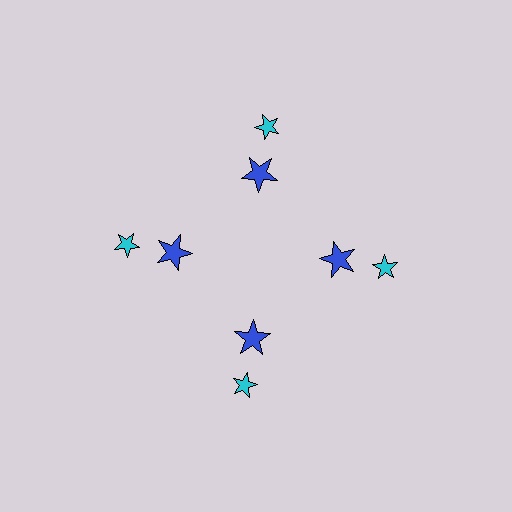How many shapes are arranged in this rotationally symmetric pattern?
There are 8 shapes, arranged in 4 groups of 2.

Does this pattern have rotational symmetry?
Yes, this pattern has 4-fold rotational symmetry. It looks the same after rotating 90 degrees around the center.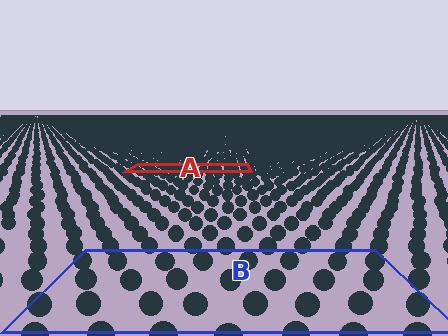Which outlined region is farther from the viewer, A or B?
Region A is farther from the viewer — the texture elements inside it appear smaller and more densely packed.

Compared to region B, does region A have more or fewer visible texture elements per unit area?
Region A has more texture elements per unit area — they are packed more densely because it is farther away.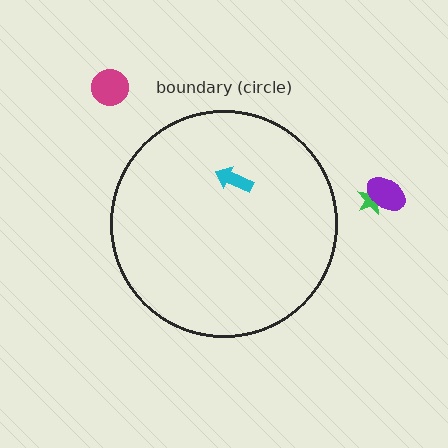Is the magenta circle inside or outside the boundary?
Outside.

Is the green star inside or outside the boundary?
Outside.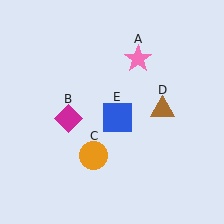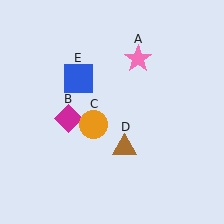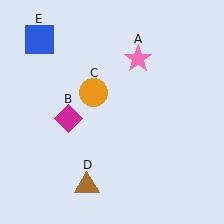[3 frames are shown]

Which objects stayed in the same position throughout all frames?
Pink star (object A) and magenta diamond (object B) remained stationary.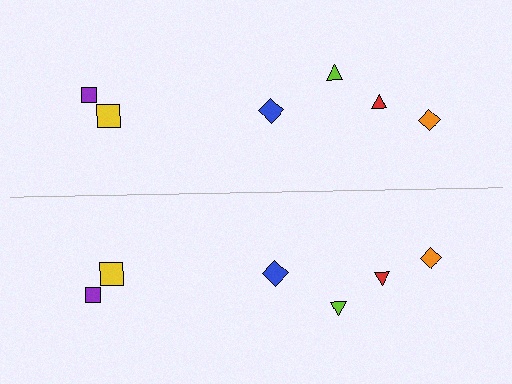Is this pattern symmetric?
Yes, this pattern has bilateral (reflection) symmetry.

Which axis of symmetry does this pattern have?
The pattern has a horizontal axis of symmetry running through the center of the image.